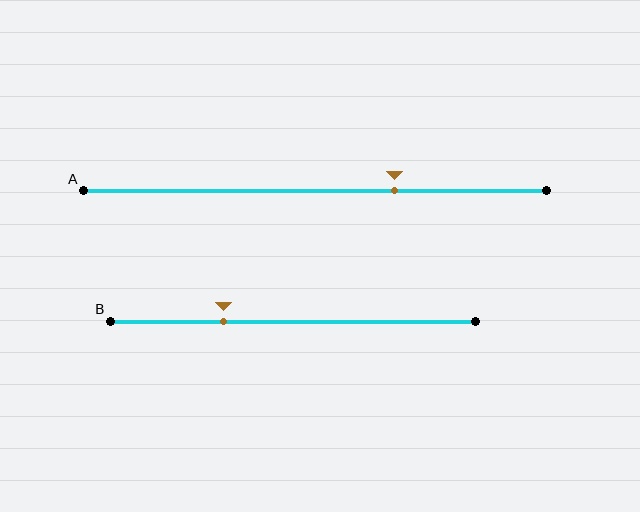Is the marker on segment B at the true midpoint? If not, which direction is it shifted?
No, the marker on segment B is shifted to the left by about 19% of the segment length.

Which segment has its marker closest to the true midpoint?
Segment A has its marker closest to the true midpoint.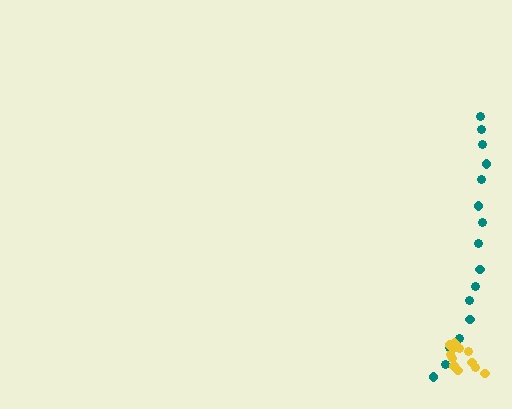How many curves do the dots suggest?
There are 2 distinct paths.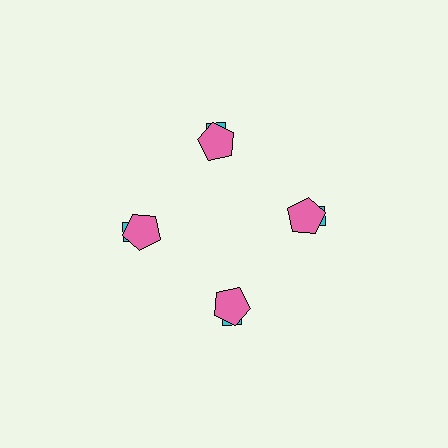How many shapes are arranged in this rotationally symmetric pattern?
There are 8 shapes, arranged in 4 groups of 2.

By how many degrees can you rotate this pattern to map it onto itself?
The pattern maps onto itself every 90 degrees of rotation.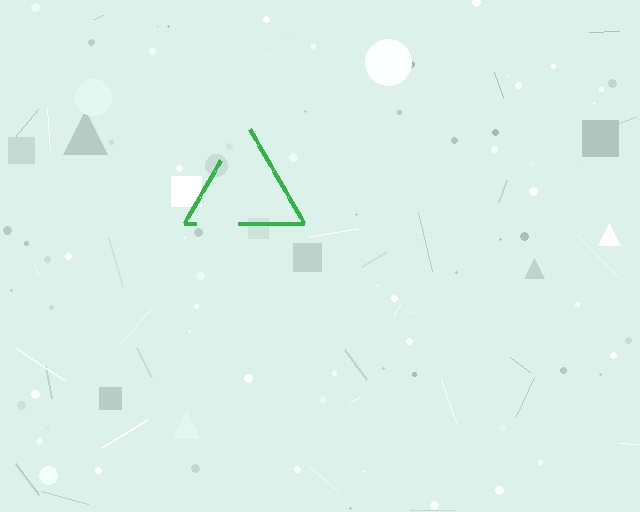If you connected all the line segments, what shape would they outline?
They would outline a triangle.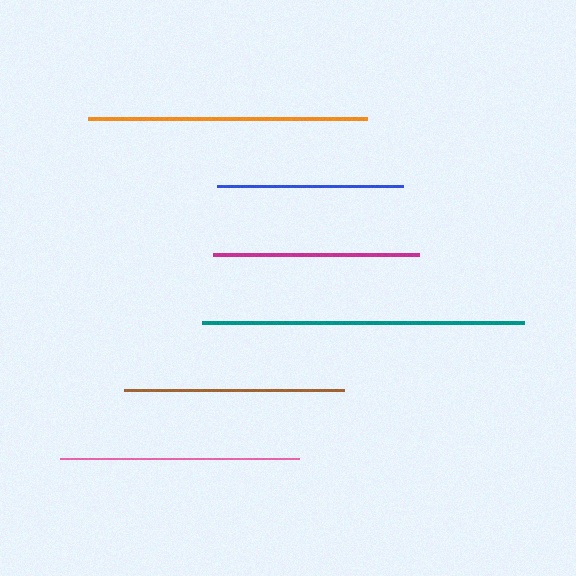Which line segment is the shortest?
The blue line is the shortest at approximately 186 pixels.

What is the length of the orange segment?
The orange segment is approximately 279 pixels long.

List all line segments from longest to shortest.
From longest to shortest: teal, orange, pink, brown, magenta, blue.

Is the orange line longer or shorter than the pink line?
The orange line is longer than the pink line.